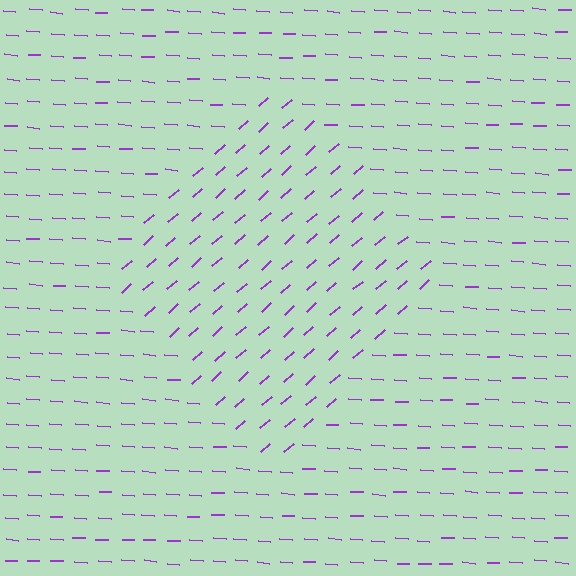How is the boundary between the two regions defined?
The boundary is defined purely by a change in line orientation (approximately 45 degrees difference). All lines are the same color and thickness.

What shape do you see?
I see a diamond.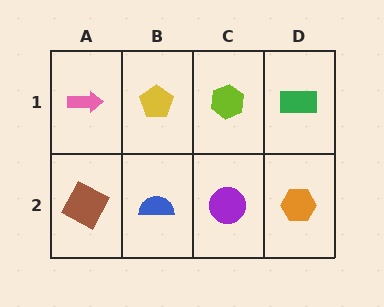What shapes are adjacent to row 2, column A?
A pink arrow (row 1, column A), a blue semicircle (row 2, column B).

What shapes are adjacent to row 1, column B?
A blue semicircle (row 2, column B), a pink arrow (row 1, column A), a lime hexagon (row 1, column C).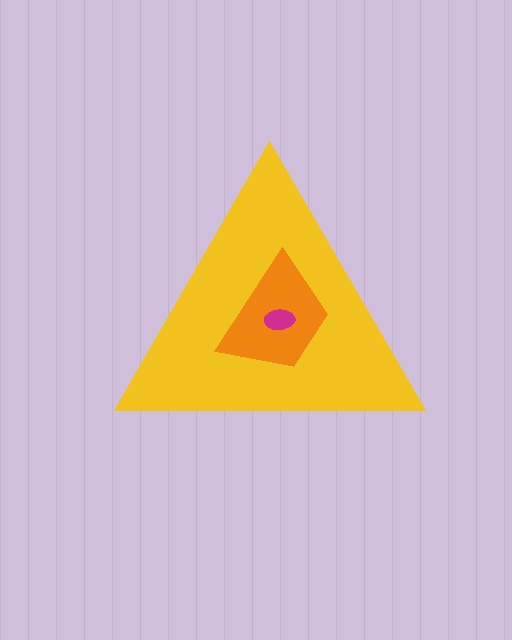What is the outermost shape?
The yellow triangle.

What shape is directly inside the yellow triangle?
The orange trapezoid.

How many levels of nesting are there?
3.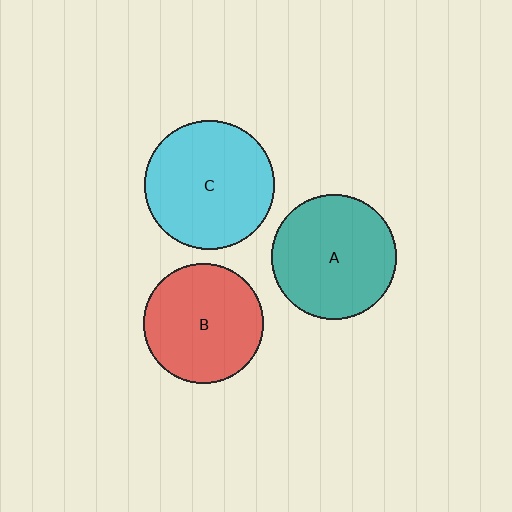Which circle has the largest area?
Circle C (cyan).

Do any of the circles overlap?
No, none of the circles overlap.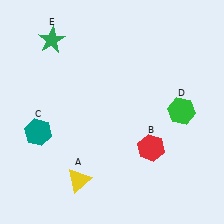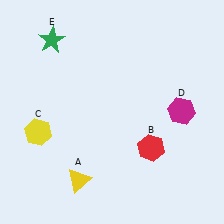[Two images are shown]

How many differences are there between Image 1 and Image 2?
There are 2 differences between the two images.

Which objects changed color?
C changed from teal to yellow. D changed from green to magenta.